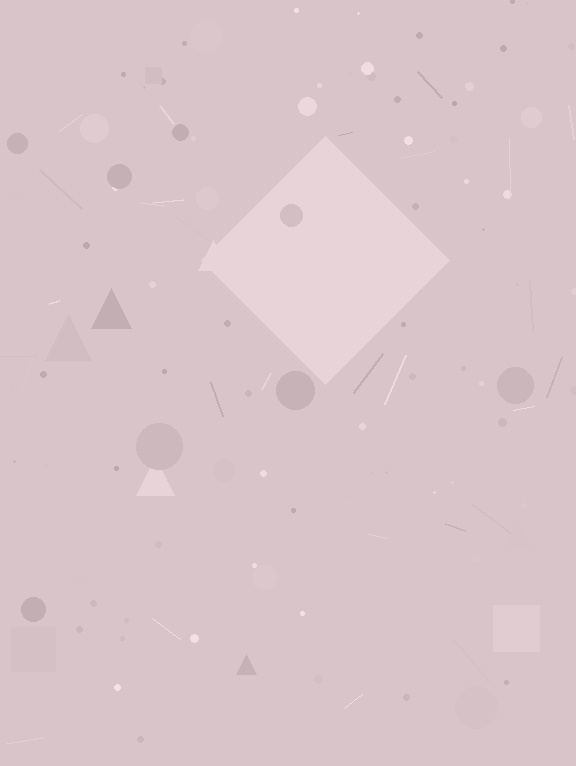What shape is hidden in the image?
A diamond is hidden in the image.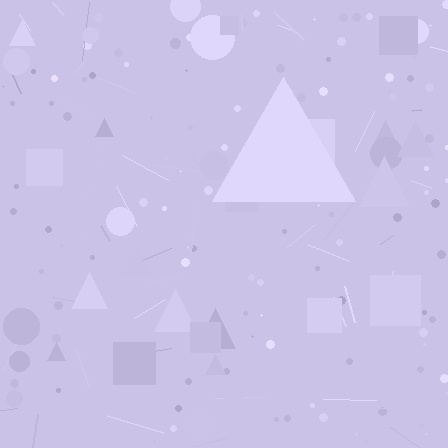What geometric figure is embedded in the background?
A triangle is embedded in the background.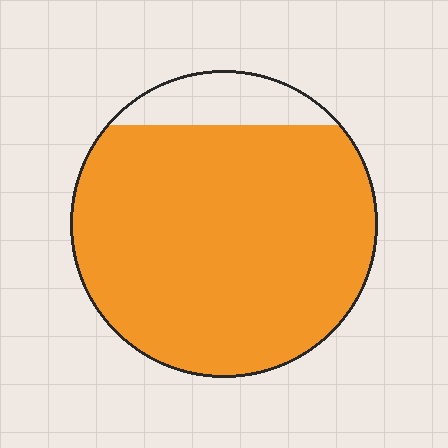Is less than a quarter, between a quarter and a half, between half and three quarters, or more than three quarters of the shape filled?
More than three quarters.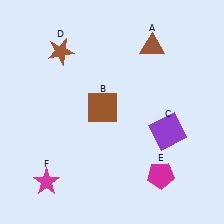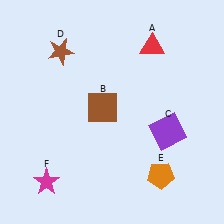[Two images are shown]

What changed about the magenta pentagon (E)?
In Image 1, E is magenta. In Image 2, it changed to orange.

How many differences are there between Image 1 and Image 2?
There are 2 differences between the two images.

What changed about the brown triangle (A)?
In Image 1, A is brown. In Image 2, it changed to red.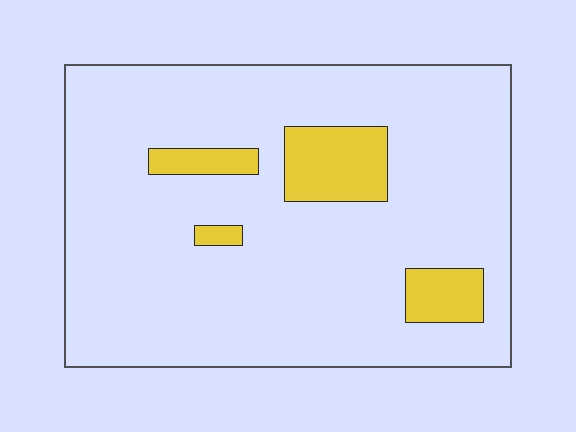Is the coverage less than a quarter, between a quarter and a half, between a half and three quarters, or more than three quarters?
Less than a quarter.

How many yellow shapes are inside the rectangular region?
4.